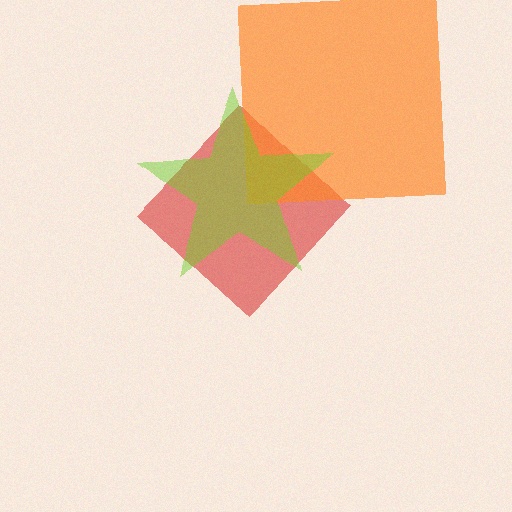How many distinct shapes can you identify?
There are 3 distinct shapes: a red diamond, an orange square, a lime star.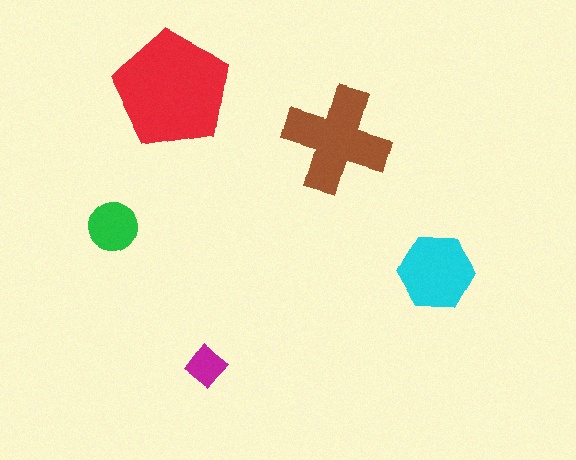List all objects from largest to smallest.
The red pentagon, the brown cross, the cyan hexagon, the green circle, the magenta diamond.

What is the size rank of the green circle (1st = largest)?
4th.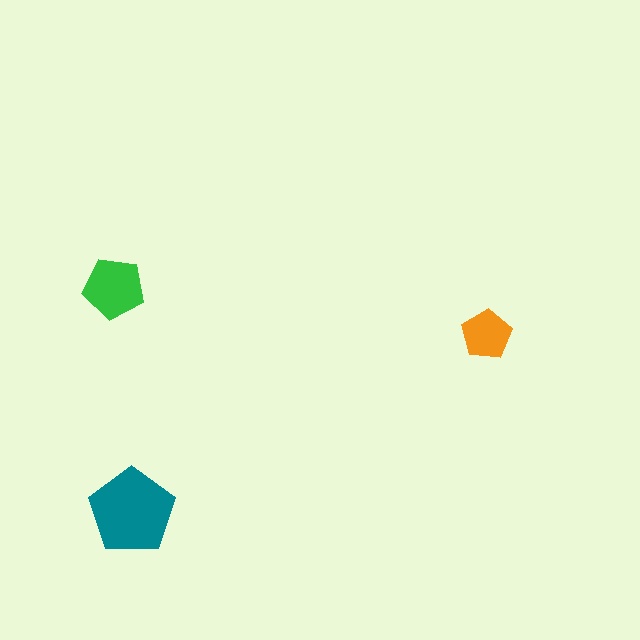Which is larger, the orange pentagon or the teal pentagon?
The teal one.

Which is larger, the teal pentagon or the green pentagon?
The teal one.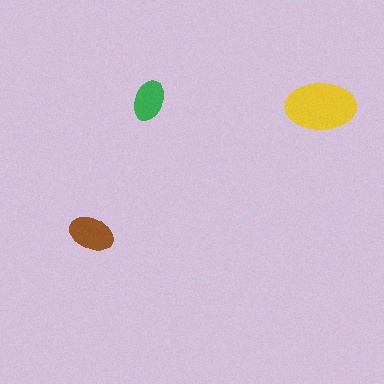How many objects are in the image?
There are 3 objects in the image.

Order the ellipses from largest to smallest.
the yellow one, the brown one, the green one.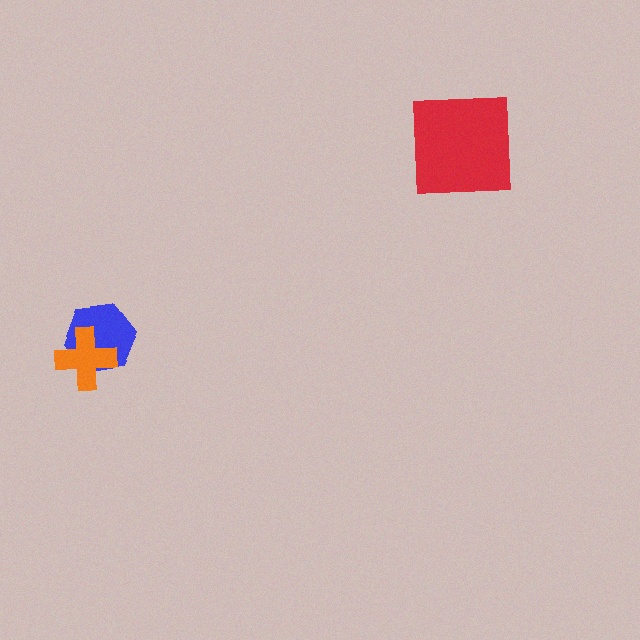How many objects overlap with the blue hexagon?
1 object overlaps with the blue hexagon.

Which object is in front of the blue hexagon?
The orange cross is in front of the blue hexagon.